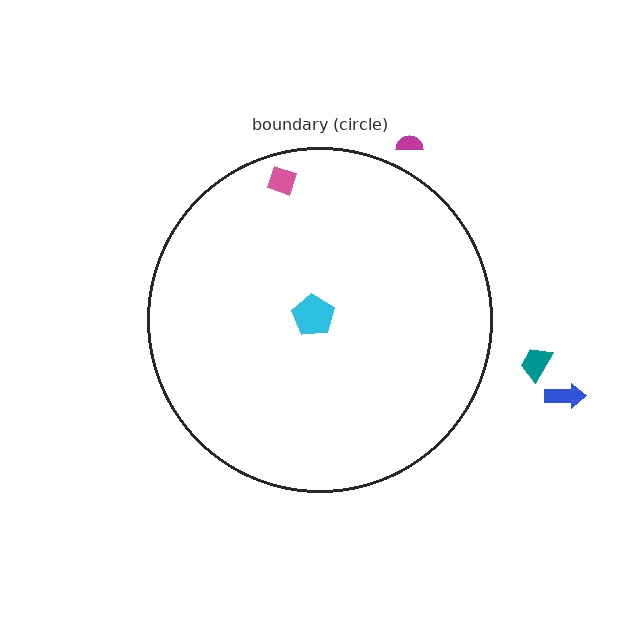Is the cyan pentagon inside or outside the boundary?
Inside.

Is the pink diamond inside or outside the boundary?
Inside.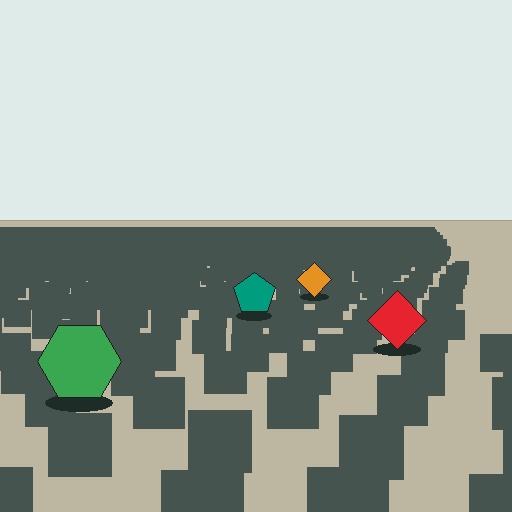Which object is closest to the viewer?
The green hexagon is closest. The texture marks near it are larger and more spread out.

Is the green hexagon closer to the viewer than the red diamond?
Yes. The green hexagon is closer — you can tell from the texture gradient: the ground texture is coarser near it.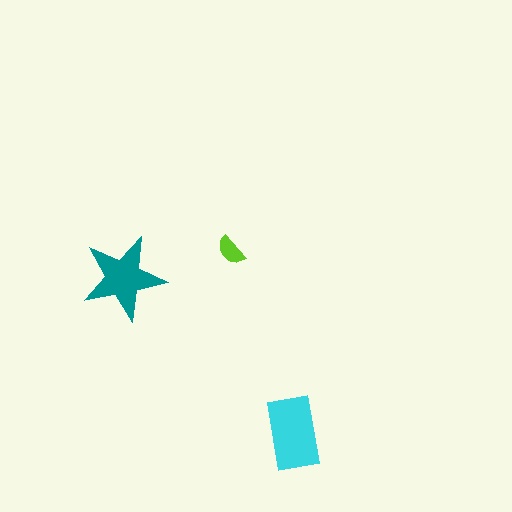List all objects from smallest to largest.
The lime semicircle, the teal star, the cyan rectangle.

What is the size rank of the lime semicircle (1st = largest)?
3rd.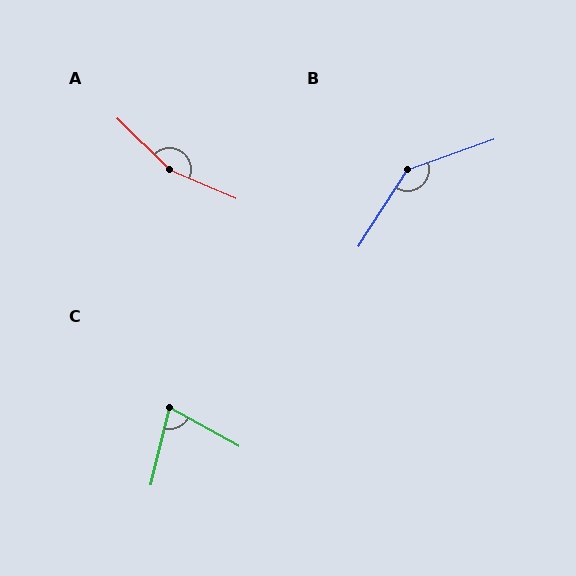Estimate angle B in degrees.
Approximately 142 degrees.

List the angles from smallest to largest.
C (75°), B (142°), A (159°).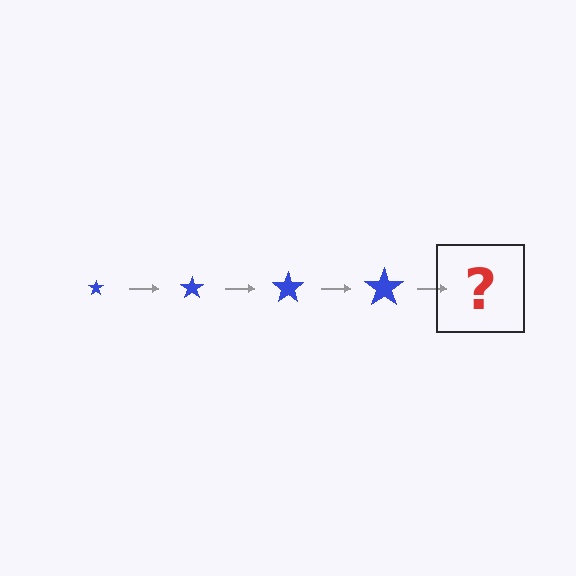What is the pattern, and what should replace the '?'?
The pattern is that the star gets progressively larger each step. The '?' should be a blue star, larger than the previous one.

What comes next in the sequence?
The next element should be a blue star, larger than the previous one.